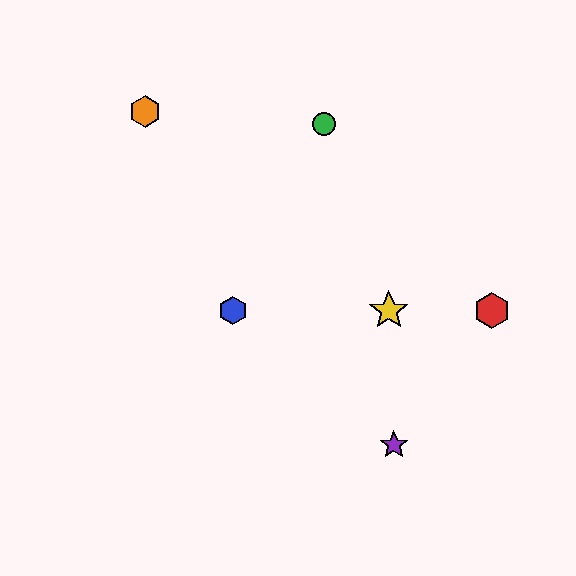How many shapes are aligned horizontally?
3 shapes (the red hexagon, the blue hexagon, the yellow star) are aligned horizontally.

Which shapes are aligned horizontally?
The red hexagon, the blue hexagon, the yellow star are aligned horizontally.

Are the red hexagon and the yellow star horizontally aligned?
Yes, both are at y≈311.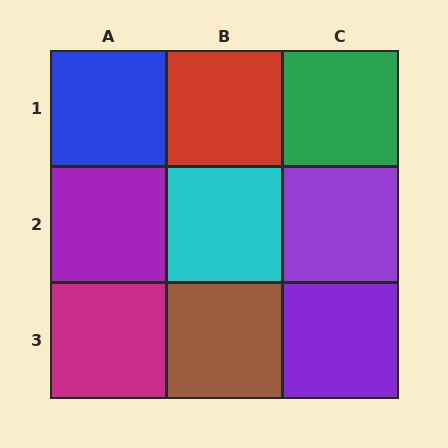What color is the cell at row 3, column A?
Magenta.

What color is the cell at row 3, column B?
Brown.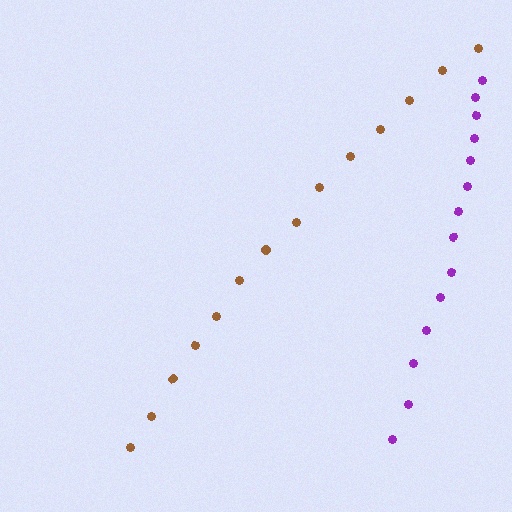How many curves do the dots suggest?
There are 2 distinct paths.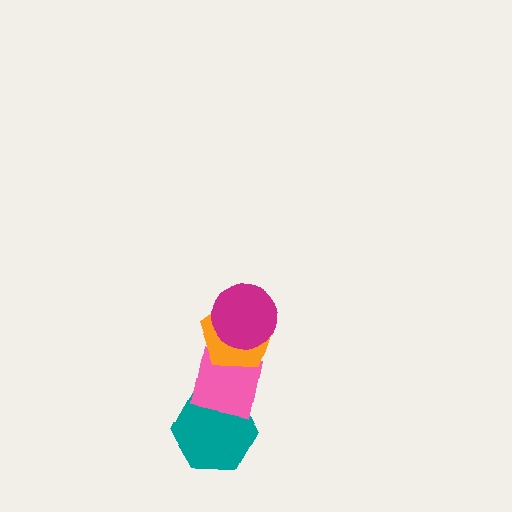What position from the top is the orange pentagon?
The orange pentagon is 2nd from the top.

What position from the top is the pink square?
The pink square is 3rd from the top.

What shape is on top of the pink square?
The orange pentagon is on top of the pink square.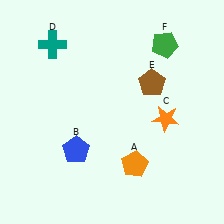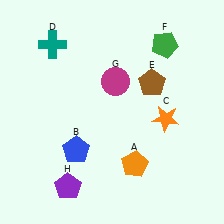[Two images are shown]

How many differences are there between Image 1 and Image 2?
There are 2 differences between the two images.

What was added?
A magenta circle (G), a purple pentagon (H) were added in Image 2.